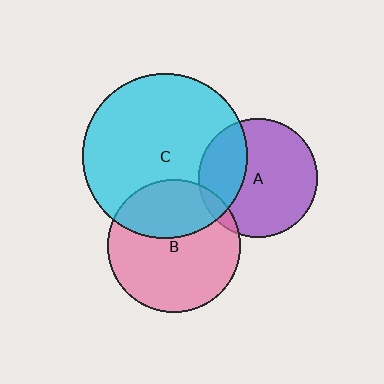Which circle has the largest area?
Circle C (cyan).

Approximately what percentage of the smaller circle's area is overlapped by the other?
Approximately 35%.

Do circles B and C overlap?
Yes.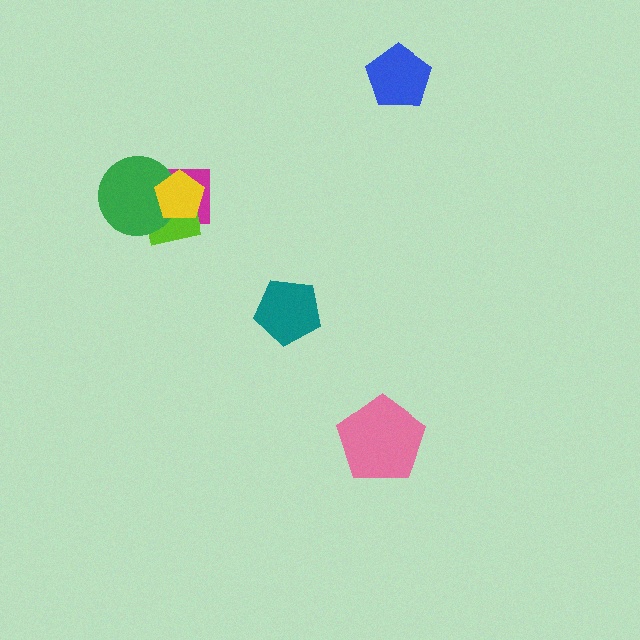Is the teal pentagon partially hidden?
No, no other shape covers it.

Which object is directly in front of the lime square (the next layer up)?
The green circle is directly in front of the lime square.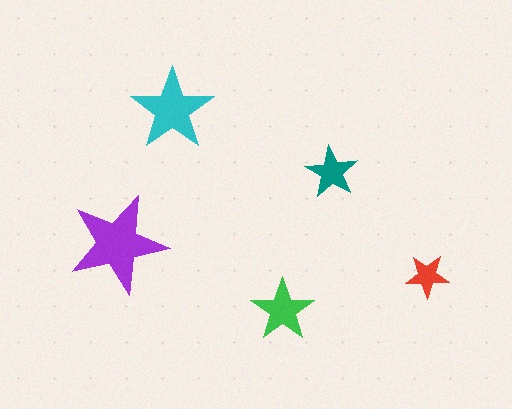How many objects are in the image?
There are 5 objects in the image.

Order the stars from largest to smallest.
the purple one, the cyan one, the green one, the teal one, the red one.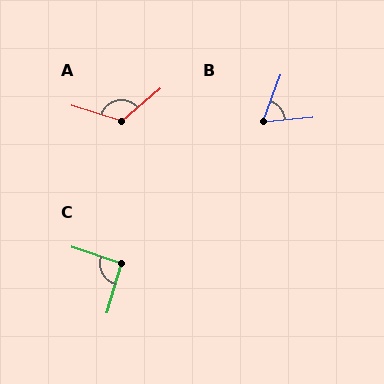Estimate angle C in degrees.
Approximately 93 degrees.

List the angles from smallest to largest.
B (64°), C (93°), A (123°).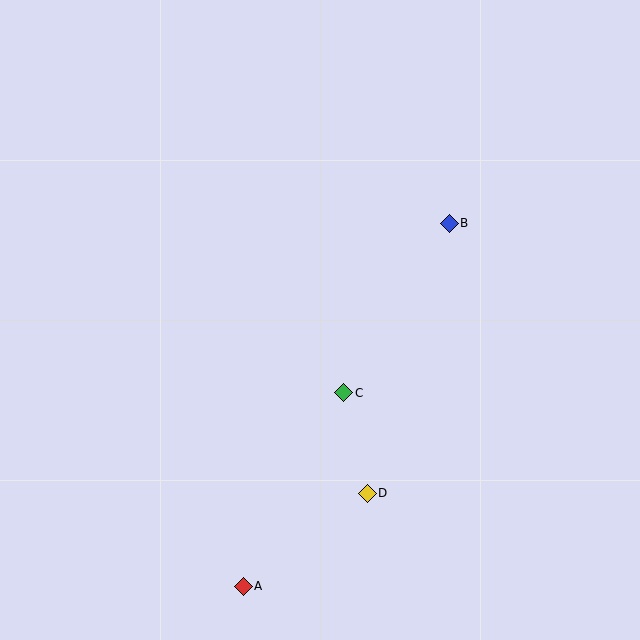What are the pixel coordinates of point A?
Point A is at (243, 586).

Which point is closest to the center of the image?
Point C at (344, 393) is closest to the center.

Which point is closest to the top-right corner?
Point B is closest to the top-right corner.